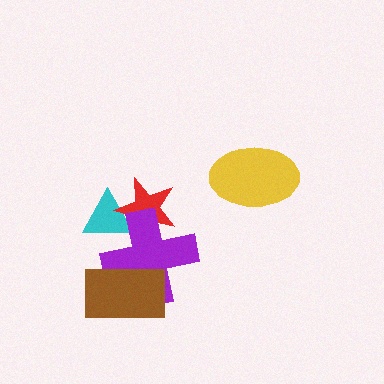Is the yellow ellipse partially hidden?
No, no other shape covers it.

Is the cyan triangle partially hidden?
Yes, it is partially covered by another shape.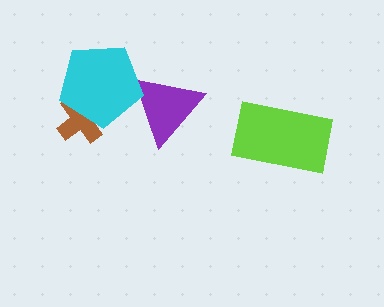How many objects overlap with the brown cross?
1 object overlaps with the brown cross.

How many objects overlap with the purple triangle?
1 object overlaps with the purple triangle.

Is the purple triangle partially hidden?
Yes, it is partially covered by another shape.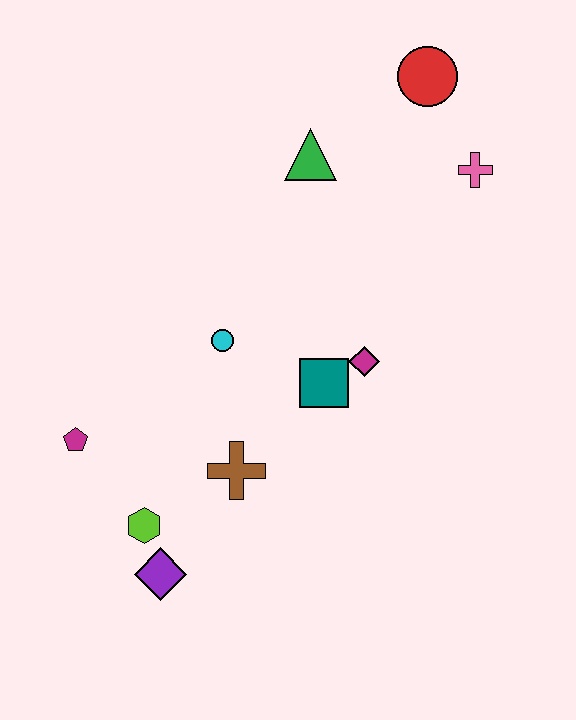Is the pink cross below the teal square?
No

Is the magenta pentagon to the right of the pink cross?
No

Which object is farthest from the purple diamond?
The red circle is farthest from the purple diamond.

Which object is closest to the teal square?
The magenta diamond is closest to the teal square.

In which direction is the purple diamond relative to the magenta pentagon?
The purple diamond is below the magenta pentagon.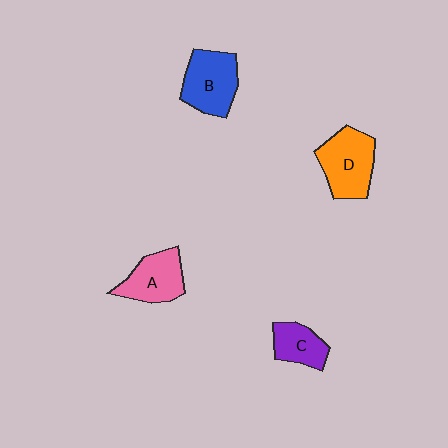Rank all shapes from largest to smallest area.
From largest to smallest: D (orange), B (blue), A (pink), C (purple).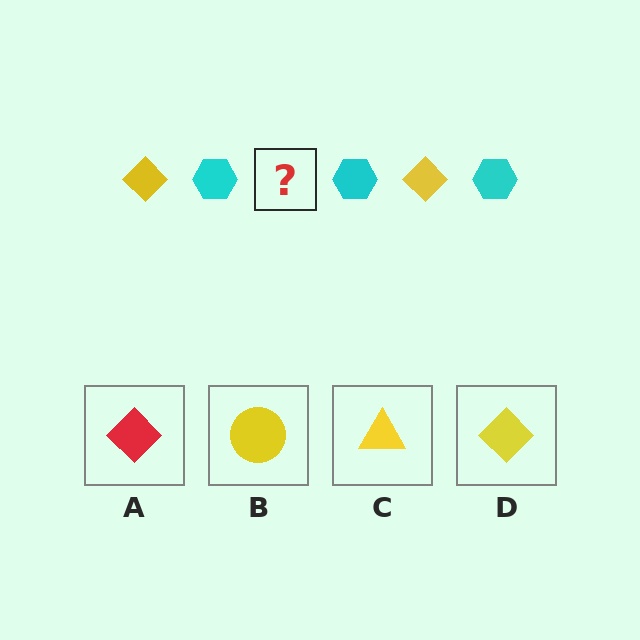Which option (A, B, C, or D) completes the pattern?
D.